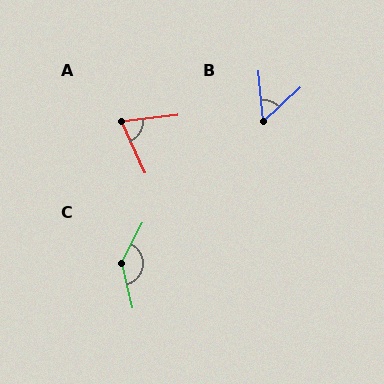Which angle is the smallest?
B, at approximately 52 degrees.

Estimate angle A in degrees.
Approximately 72 degrees.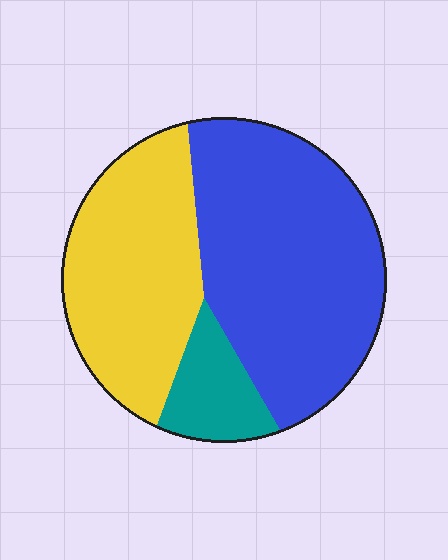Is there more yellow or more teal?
Yellow.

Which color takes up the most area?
Blue, at roughly 55%.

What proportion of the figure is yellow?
Yellow covers around 35% of the figure.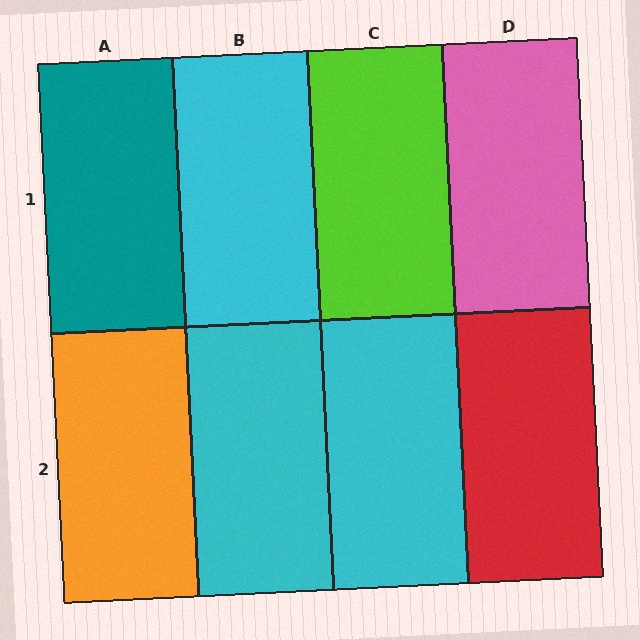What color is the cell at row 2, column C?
Cyan.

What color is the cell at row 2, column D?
Red.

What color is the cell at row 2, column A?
Orange.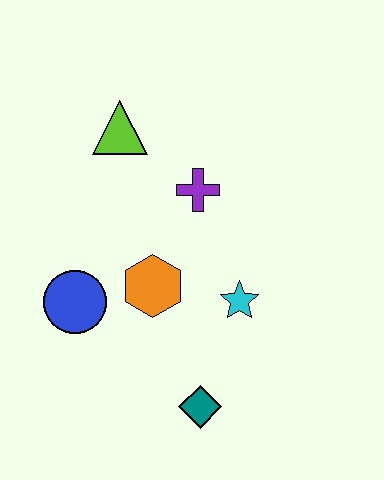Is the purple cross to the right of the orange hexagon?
Yes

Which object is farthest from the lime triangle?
The teal diamond is farthest from the lime triangle.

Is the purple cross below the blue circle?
No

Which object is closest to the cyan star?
The orange hexagon is closest to the cyan star.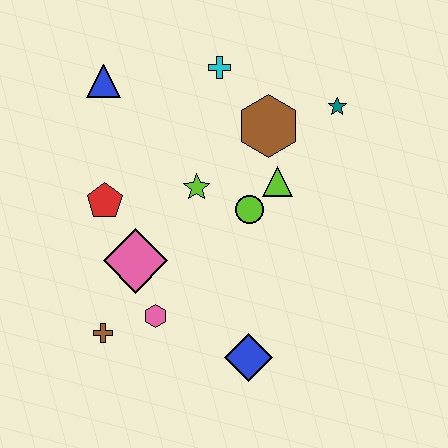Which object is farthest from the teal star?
The brown cross is farthest from the teal star.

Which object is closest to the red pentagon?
The pink diamond is closest to the red pentagon.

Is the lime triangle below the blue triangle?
Yes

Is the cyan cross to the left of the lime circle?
Yes